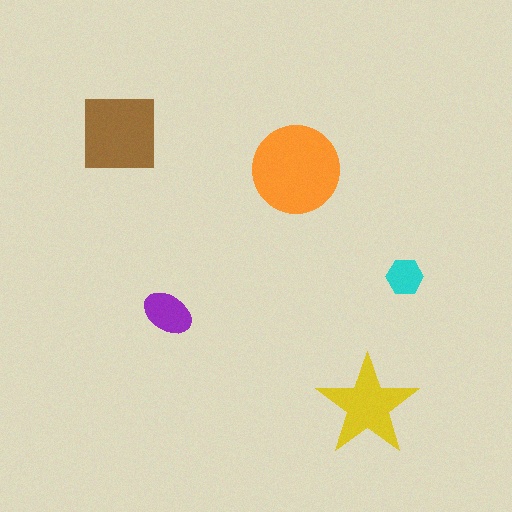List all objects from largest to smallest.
The orange circle, the brown square, the yellow star, the purple ellipse, the cyan hexagon.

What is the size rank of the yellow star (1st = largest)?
3rd.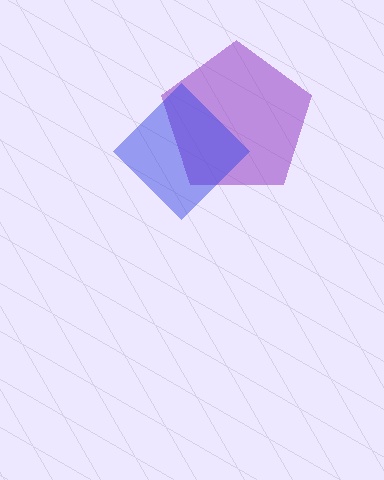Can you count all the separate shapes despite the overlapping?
Yes, there are 2 separate shapes.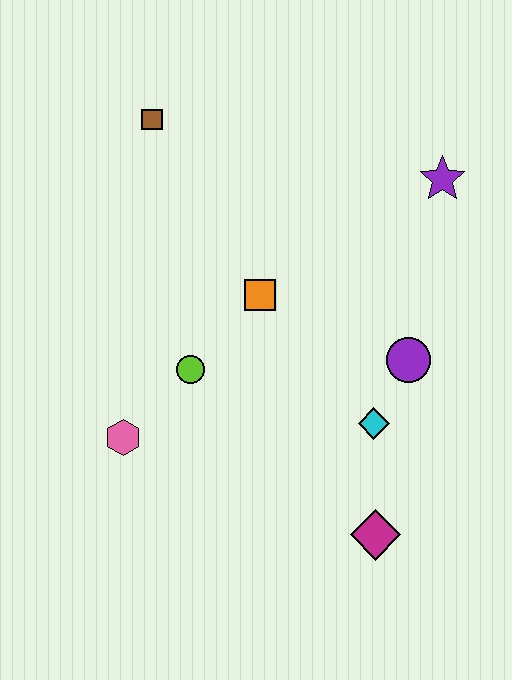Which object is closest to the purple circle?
The cyan diamond is closest to the purple circle.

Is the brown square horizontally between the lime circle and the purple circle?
No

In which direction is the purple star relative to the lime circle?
The purple star is to the right of the lime circle.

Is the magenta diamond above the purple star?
No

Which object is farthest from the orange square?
The magenta diamond is farthest from the orange square.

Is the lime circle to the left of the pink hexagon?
No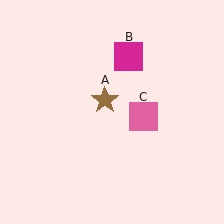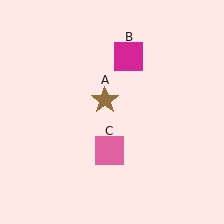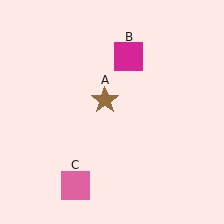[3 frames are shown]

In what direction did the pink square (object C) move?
The pink square (object C) moved down and to the left.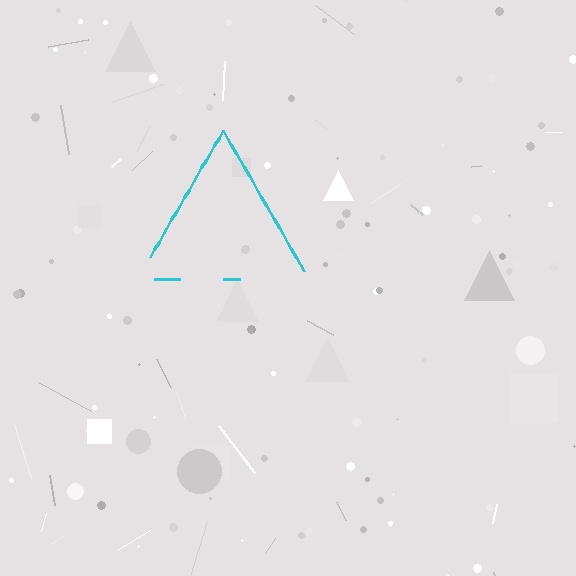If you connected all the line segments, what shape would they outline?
They would outline a triangle.